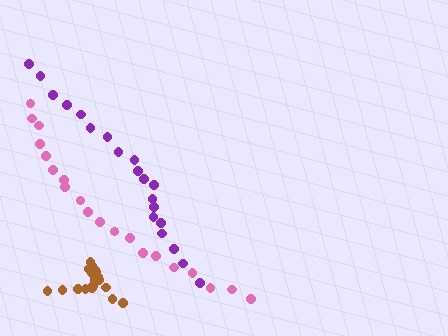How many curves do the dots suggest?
There are 3 distinct paths.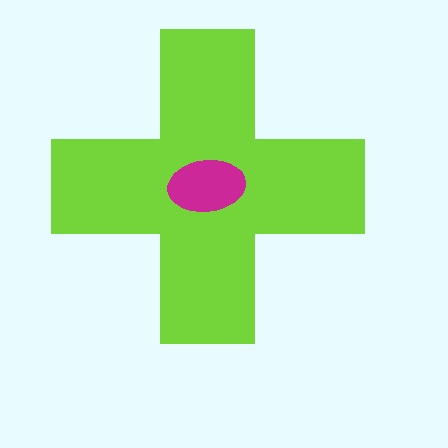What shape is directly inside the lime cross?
The magenta ellipse.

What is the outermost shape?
The lime cross.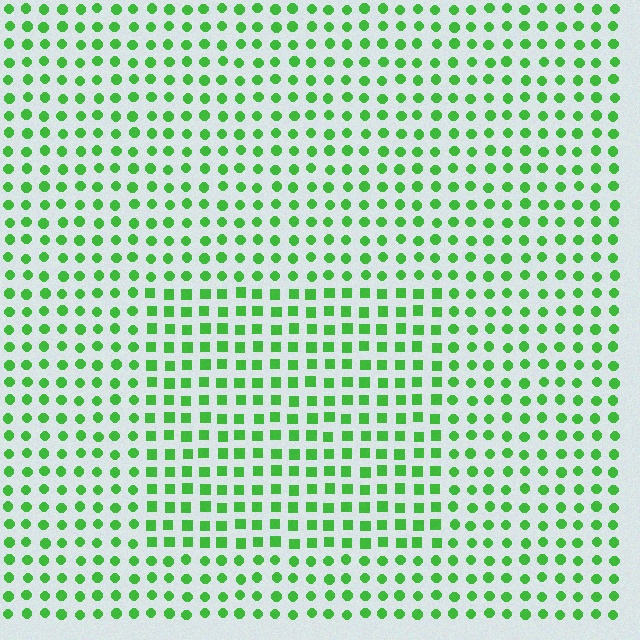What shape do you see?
I see a rectangle.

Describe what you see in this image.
The image is filled with small green elements arranged in a uniform grid. A rectangle-shaped region contains squares, while the surrounding area contains circles. The boundary is defined purely by the change in element shape.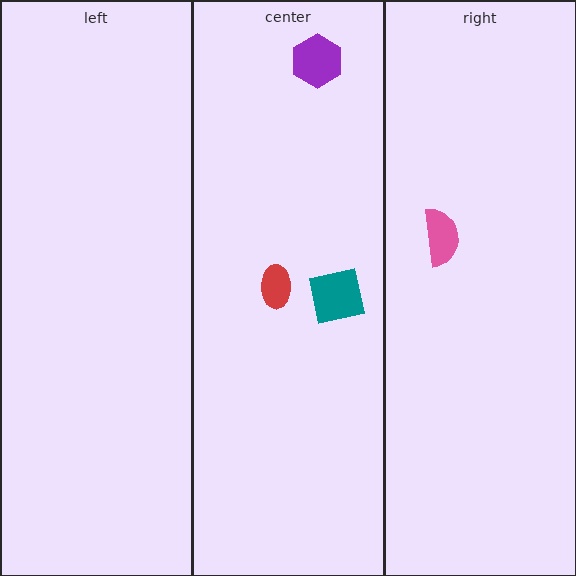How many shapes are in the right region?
1.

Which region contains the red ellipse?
The center region.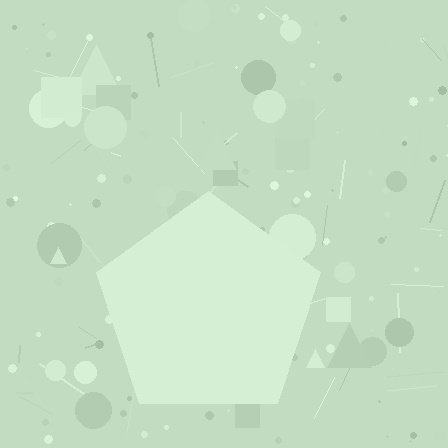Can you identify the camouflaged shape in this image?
The camouflaged shape is a pentagon.